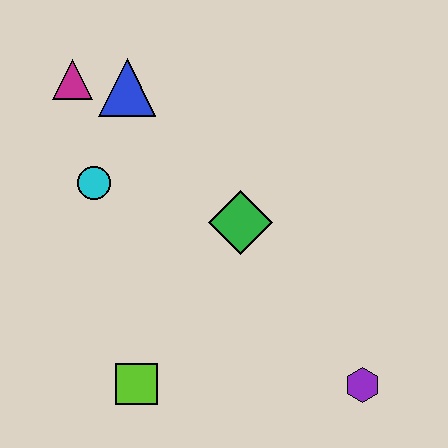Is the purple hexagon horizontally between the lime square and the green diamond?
No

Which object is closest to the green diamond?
The cyan circle is closest to the green diamond.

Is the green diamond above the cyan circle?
No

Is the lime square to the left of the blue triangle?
No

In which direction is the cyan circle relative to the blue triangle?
The cyan circle is below the blue triangle.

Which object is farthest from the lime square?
The magenta triangle is farthest from the lime square.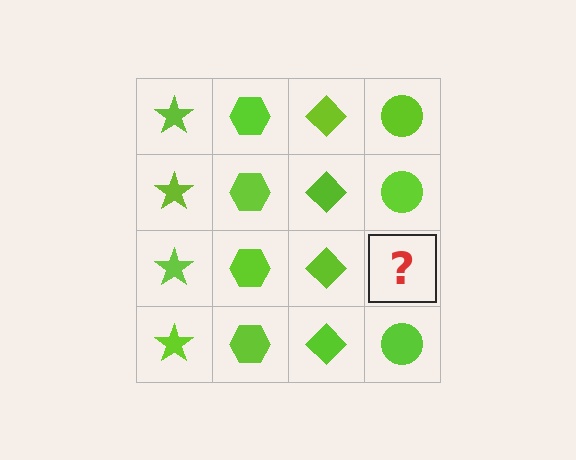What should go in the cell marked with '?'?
The missing cell should contain a lime circle.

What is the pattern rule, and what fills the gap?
The rule is that each column has a consistent shape. The gap should be filled with a lime circle.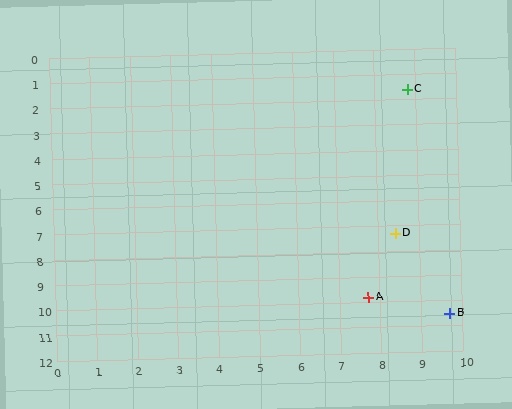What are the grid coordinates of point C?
Point C is at approximately (8.8, 1.6).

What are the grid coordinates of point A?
Point A is at approximately (7.7, 9.8).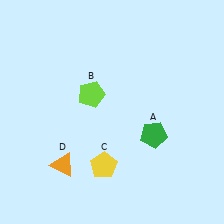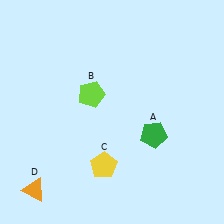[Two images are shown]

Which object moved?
The orange triangle (D) moved left.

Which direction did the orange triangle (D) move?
The orange triangle (D) moved left.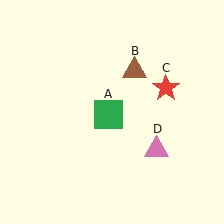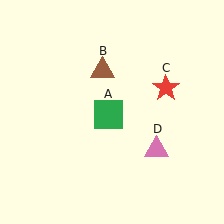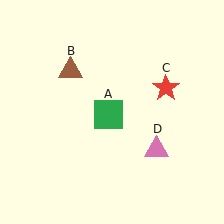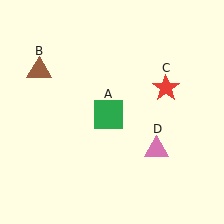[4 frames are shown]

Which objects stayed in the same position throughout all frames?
Green square (object A) and red star (object C) and pink triangle (object D) remained stationary.